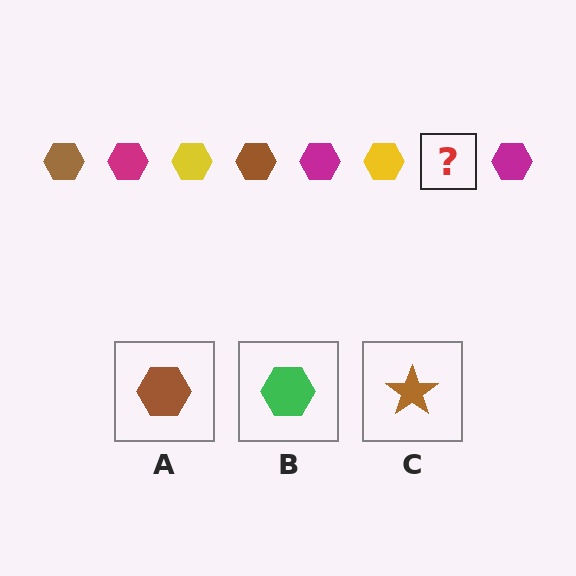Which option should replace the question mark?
Option A.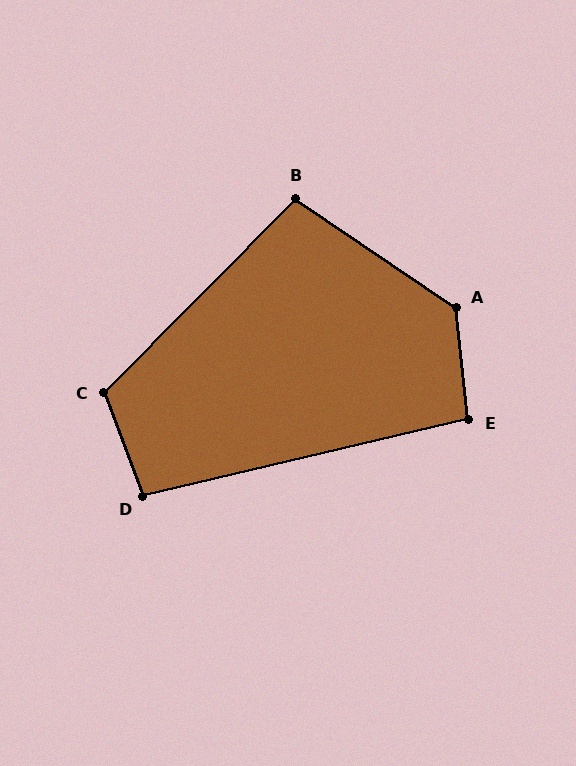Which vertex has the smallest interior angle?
E, at approximately 97 degrees.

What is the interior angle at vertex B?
Approximately 101 degrees (obtuse).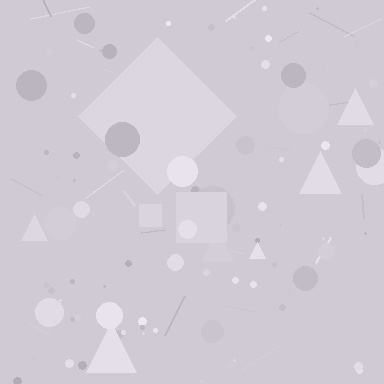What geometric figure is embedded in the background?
A diamond is embedded in the background.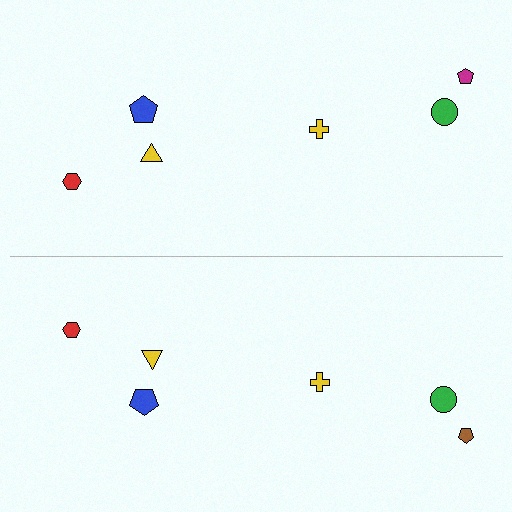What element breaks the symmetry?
The brown pentagon on the bottom side breaks the symmetry — its mirror counterpart is magenta.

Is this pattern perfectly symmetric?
No, the pattern is not perfectly symmetric. The brown pentagon on the bottom side breaks the symmetry — its mirror counterpart is magenta.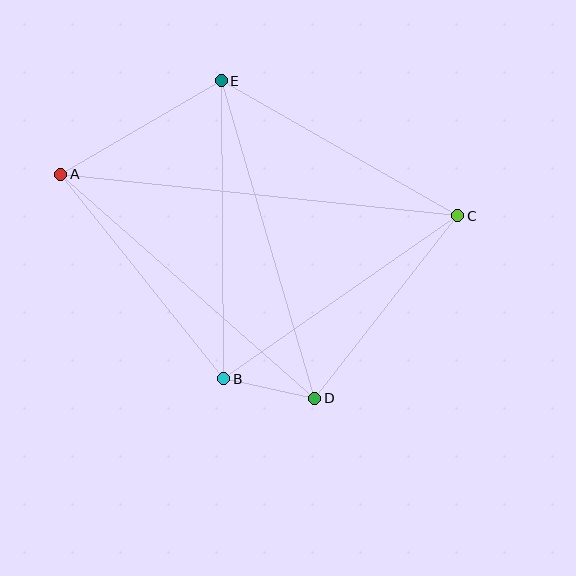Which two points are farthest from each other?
Points A and C are farthest from each other.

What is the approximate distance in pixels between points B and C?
The distance between B and C is approximately 285 pixels.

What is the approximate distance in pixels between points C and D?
The distance between C and D is approximately 232 pixels.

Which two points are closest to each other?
Points B and D are closest to each other.